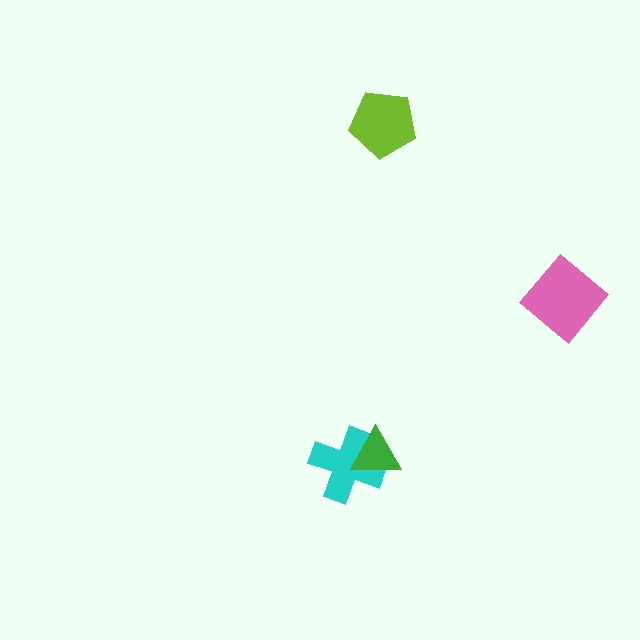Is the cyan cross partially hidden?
Yes, it is partially covered by another shape.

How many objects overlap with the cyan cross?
1 object overlaps with the cyan cross.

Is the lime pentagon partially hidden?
No, no other shape covers it.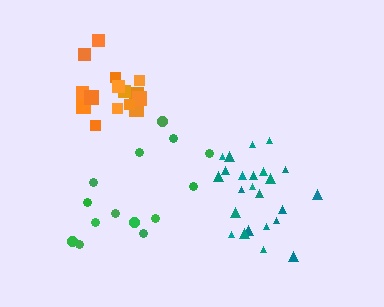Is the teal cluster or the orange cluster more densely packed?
Orange.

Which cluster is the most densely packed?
Orange.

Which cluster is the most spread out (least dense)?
Green.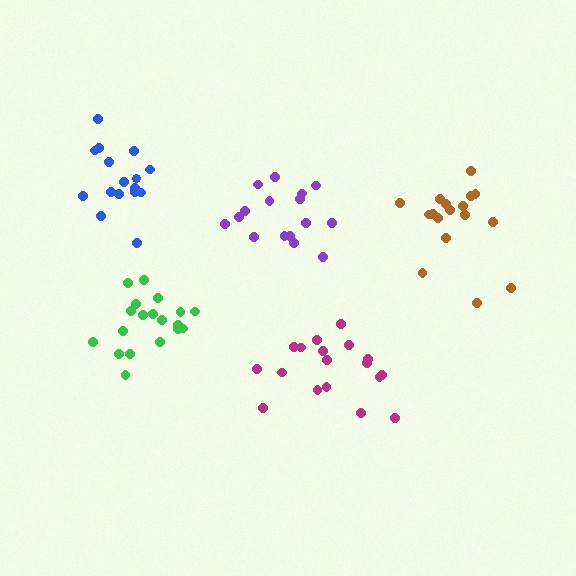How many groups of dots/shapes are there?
There are 5 groups.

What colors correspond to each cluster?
The clusters are colored: magenta, blue, purple, green, brown.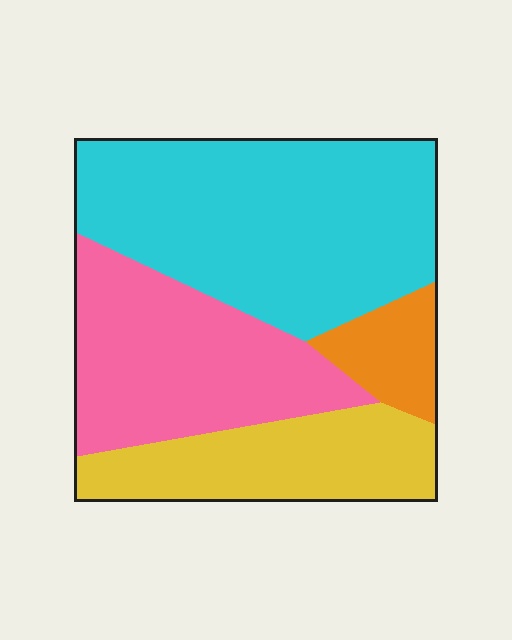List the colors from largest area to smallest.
From largest to smallest: cyan, pink, yellow, orange.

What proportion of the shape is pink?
Pink takes up about one quarter (1/4) of the shape.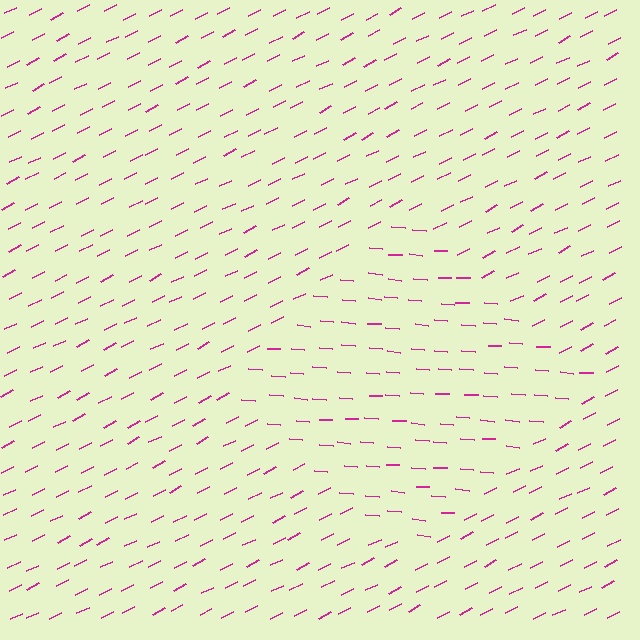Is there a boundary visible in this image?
Yes, there is a texture boundary formed by a change in line orientation.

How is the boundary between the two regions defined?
The boundary is defined purely by a change in line orientation (approximately 31 degrees difference). All lines are the same color and thickness.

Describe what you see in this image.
The image is filled with small magenta line segments. A diamond region in the image has lines oriented differently from the surrounding lines, creating a visible texture boundary.